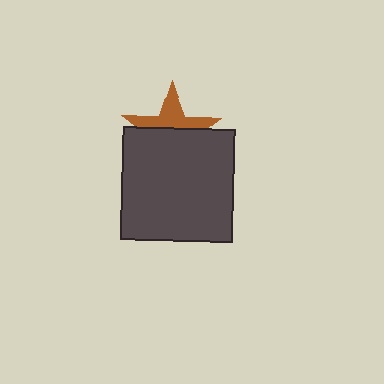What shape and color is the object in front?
The object in front is a dark gray square.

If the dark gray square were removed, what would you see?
You would see the complete brown star.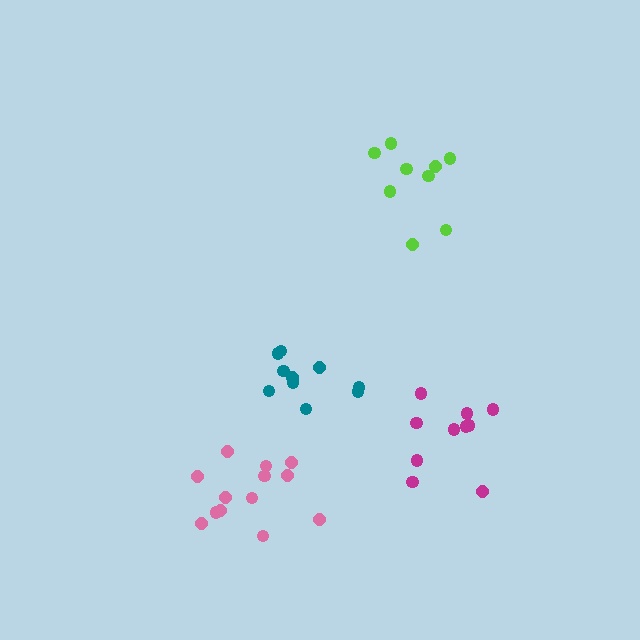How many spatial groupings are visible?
There are 4 spatial groupings.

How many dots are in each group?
Group 1: 9 dots, Group 2: 10 dots, Group 3: 13 dots, Group 4: 10 dots (42 total).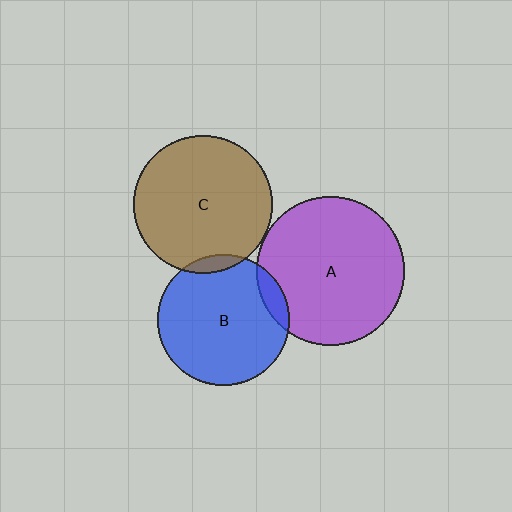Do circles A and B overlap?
Yes.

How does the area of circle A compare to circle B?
Approximately 1.3 times.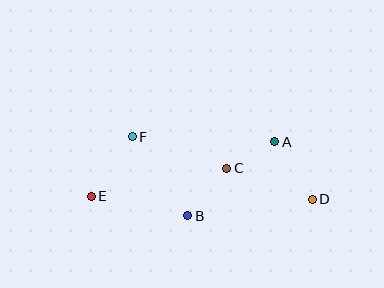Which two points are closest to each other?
Points A and C are closest to each other.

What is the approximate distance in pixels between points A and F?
The distance between A and F is approximately 143 pixels.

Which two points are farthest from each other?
Points D and E are farthest from each other.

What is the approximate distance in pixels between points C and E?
The distance between C and E is approximately 138 pixels.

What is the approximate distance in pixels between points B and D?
The distance between B and D is approximately 126 pixels.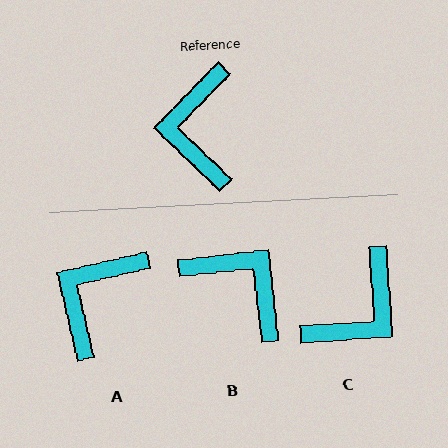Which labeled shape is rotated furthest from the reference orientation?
C, about 138 degrees away.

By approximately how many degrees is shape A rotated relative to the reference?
Approximately 33 degrees clockwise.